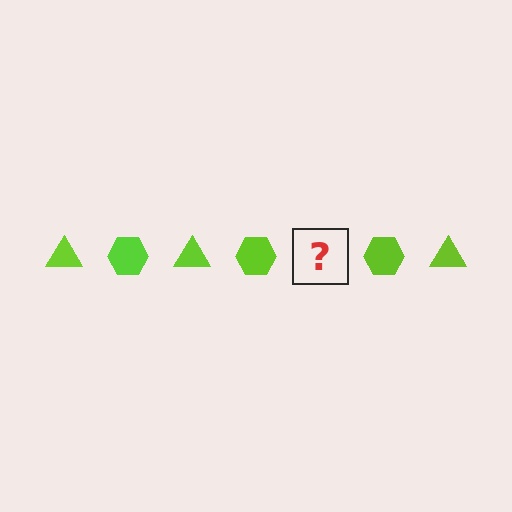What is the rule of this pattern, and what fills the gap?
The rule is that the pattern cycles through triangle, hexagon shapes in lime. The gap should be filled with a lime triangle.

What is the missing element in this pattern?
The missing element is a lime triangle.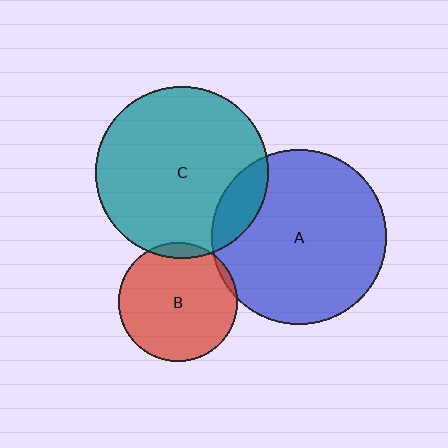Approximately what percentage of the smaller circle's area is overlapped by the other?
Approximately 15%.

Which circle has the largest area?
Circle A (blue).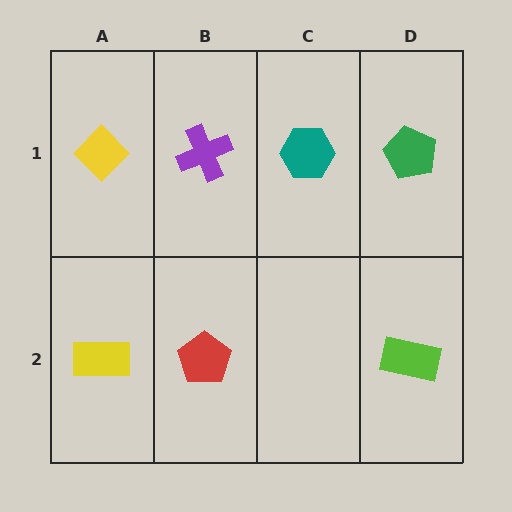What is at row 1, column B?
A purple cross.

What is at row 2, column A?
A yellow rectangle.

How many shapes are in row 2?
3 shapes.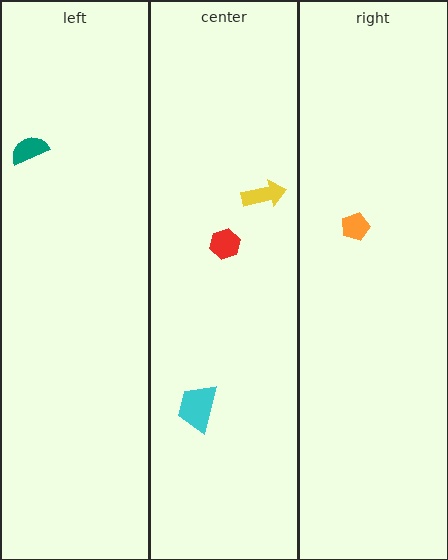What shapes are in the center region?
The yellow arrow, the red hexagon, the cyan trapezoid.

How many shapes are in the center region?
3.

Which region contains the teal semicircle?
The left region.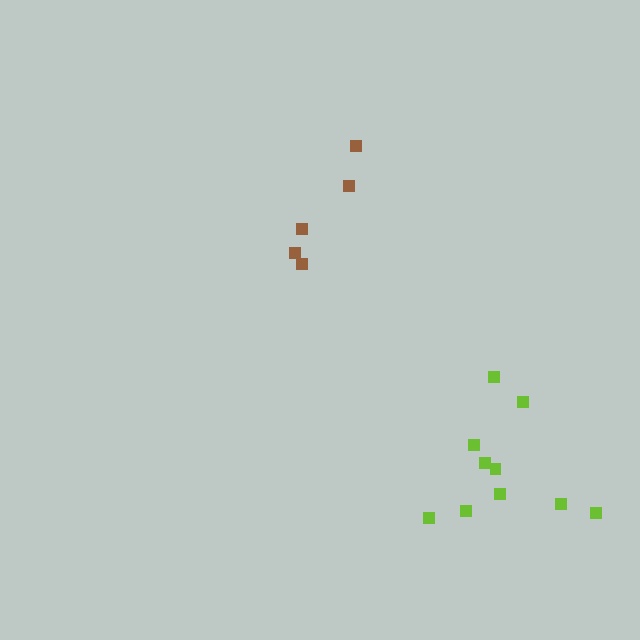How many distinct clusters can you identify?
There are 2 distinct clusters.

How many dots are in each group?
Group 1: 10 dots, Group 2: 5 dots (15 total).